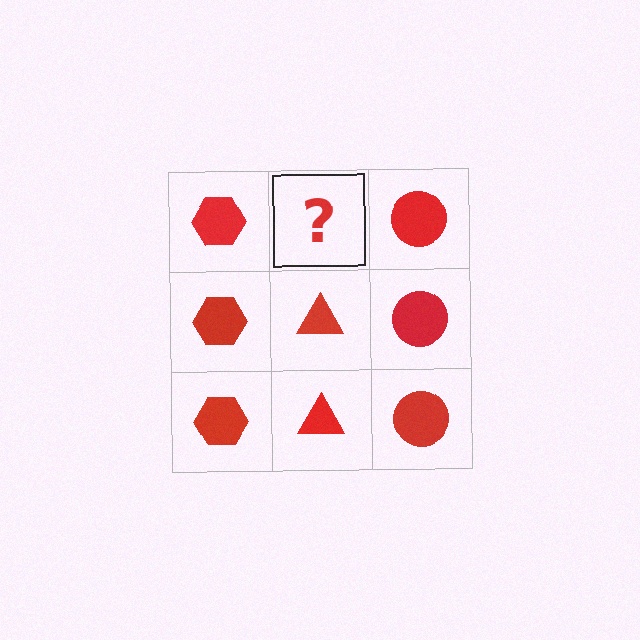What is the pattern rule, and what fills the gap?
The rule is that each column has a consistent shape. The gap should be filled with a red triangle.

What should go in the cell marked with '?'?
The missing cell should contain a red triangle.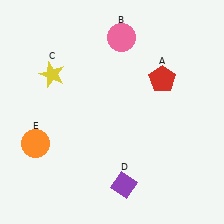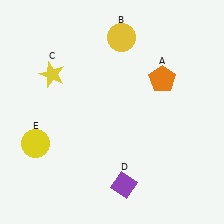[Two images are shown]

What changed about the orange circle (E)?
In Image 1, E is orange. In Image 2, it changed to yellow.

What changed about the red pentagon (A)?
In Image 1, A is red. In Image 2, it changed to orange.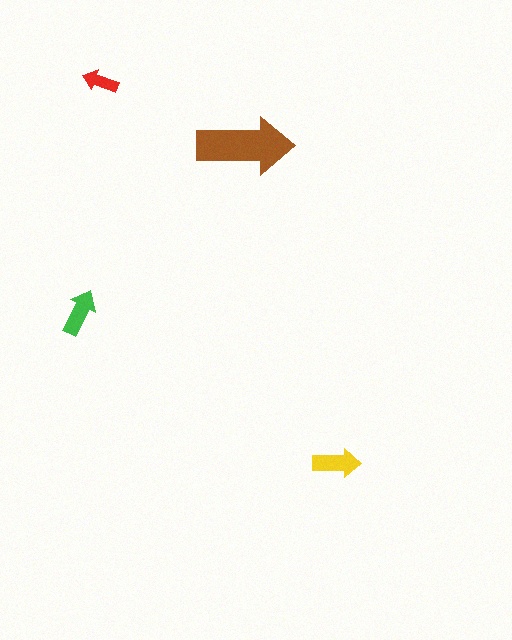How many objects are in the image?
There are 4 objects in the image.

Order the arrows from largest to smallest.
the brown one, the yellow one, the green one, the red one.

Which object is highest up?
The red arrow is topmost.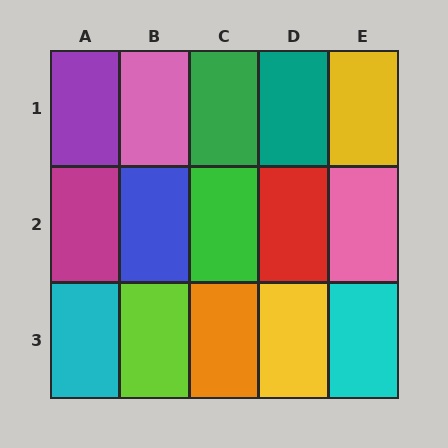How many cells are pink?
2 cells are pink.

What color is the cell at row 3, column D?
Yellow.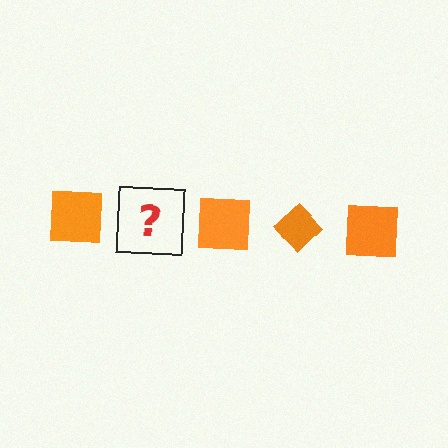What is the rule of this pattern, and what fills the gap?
The rule is that the pattern cycles through square, diamond shapes in orange. The gap should be filled with an orange diamond.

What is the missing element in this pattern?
The missing element is an orange diamond.